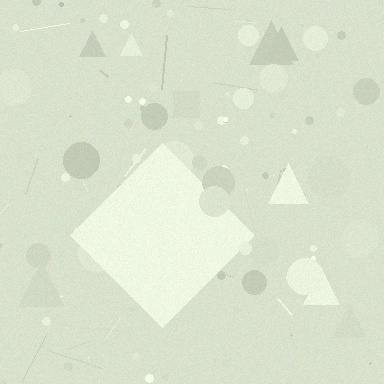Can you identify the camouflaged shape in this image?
The camouflaged shape is a diamond.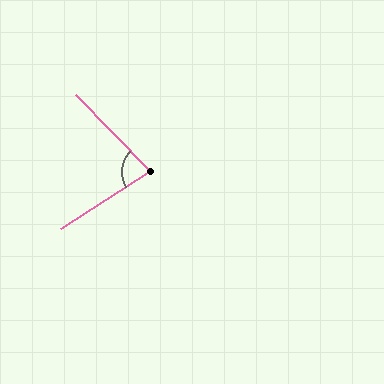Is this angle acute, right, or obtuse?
It is acute.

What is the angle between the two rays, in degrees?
Approximately 79 degrees.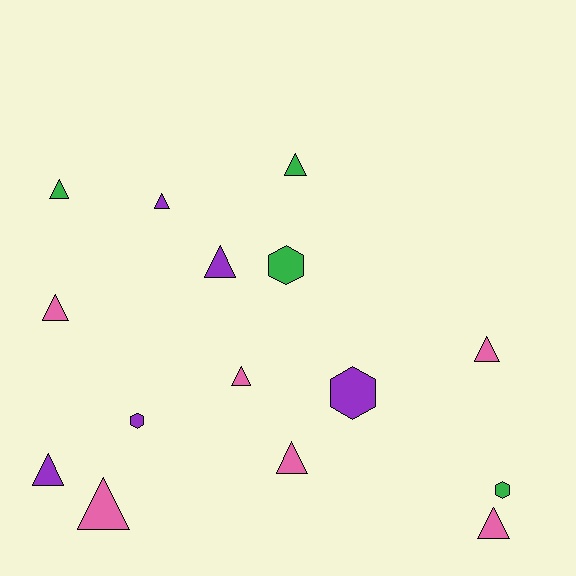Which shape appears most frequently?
Triangle, with 11 objects.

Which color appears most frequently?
Pink, with 6 objects.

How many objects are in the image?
There are 15 objects.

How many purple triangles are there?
There are 3 purple triangles.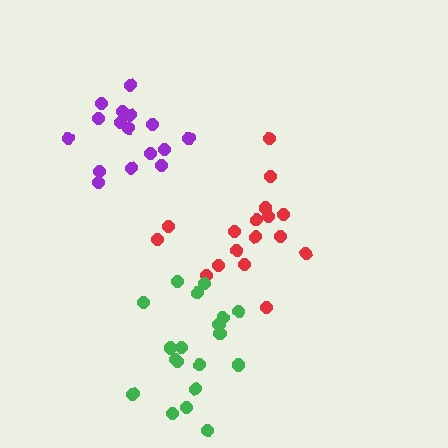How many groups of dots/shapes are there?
There are 3 groups.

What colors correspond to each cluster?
The clusters are colored: red, green, purple.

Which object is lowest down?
The green cluster is bottommost.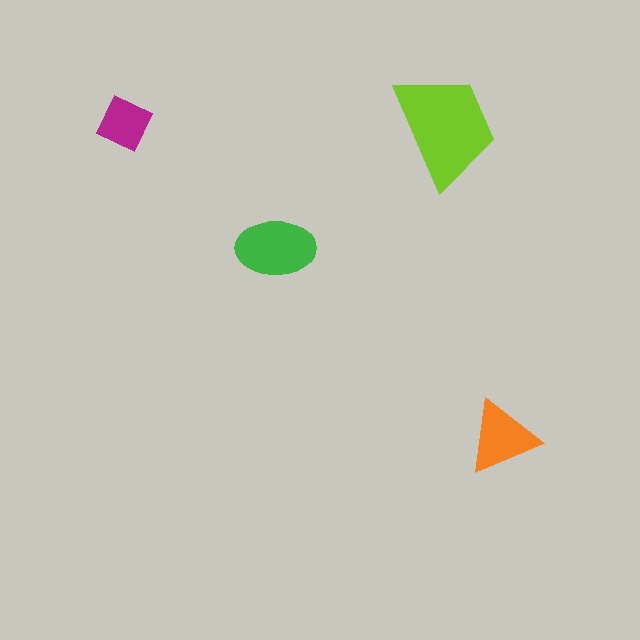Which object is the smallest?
The magenta diamond.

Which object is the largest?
The lime trapezoid.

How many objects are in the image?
There are 4 objects in the image.